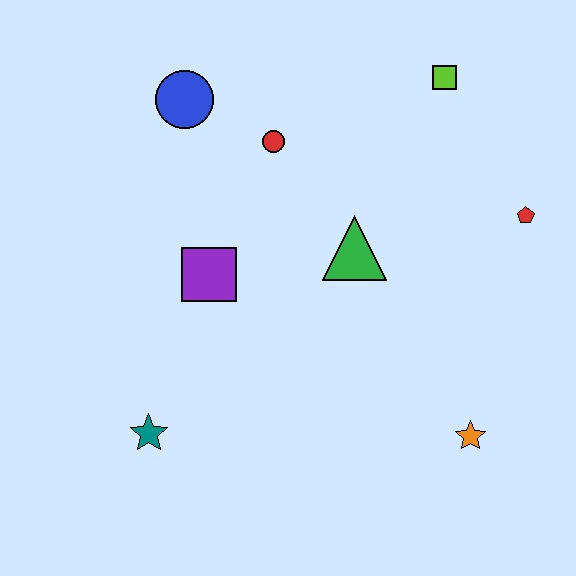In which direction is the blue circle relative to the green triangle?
The blue circle is to the left of the green triangle.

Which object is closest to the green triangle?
The red circle is closest to the green triangle.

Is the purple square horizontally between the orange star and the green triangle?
No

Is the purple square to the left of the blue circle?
No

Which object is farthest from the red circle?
The orange star is farthest from the red circle.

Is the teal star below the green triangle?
Yes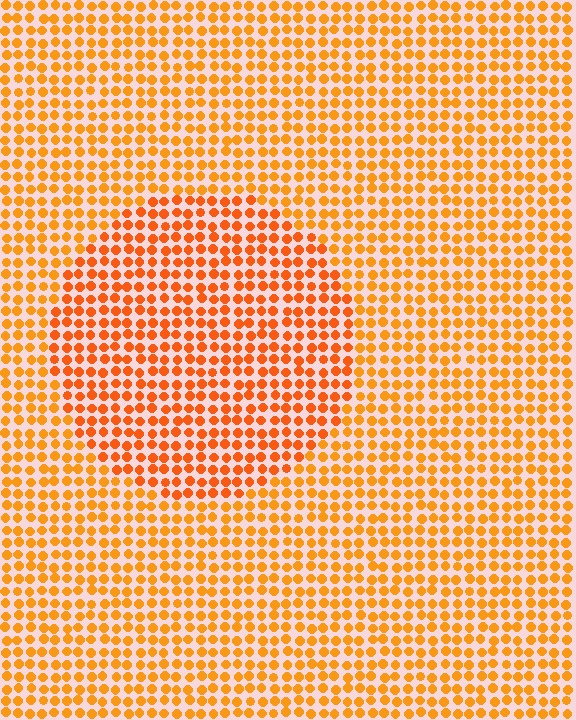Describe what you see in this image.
The image is filled with small orange elements in a uniform arrangement. A circle-shaped region is visible where the elements are tinted to a slightly different hue, forming a subtle color boundary.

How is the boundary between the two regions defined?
The boundary is defined purely by a slight shift in hue (about 16 degrees). Spacing, size, and orientation are identical on both sides.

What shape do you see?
I see a circle.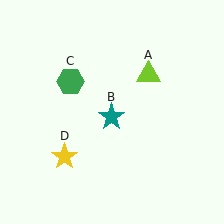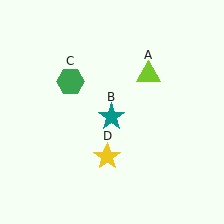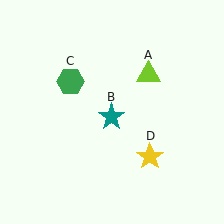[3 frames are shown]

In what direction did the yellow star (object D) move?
The yellow star (object D) moved right.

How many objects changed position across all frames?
1 object changed position: yellow star (object D).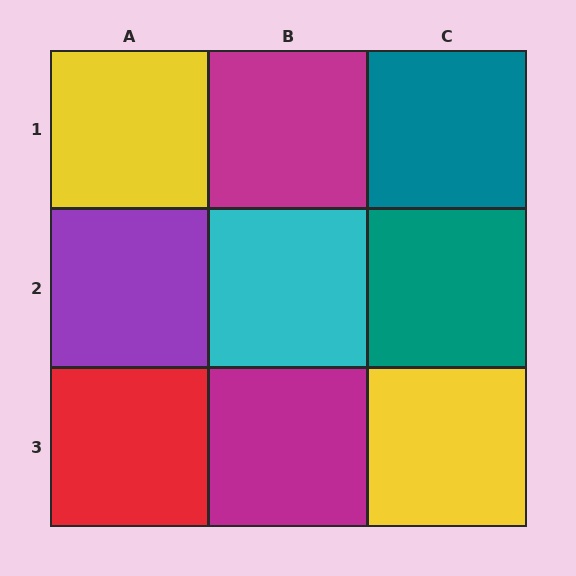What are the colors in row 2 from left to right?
Purple, cyan, teal.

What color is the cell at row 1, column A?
Yellow.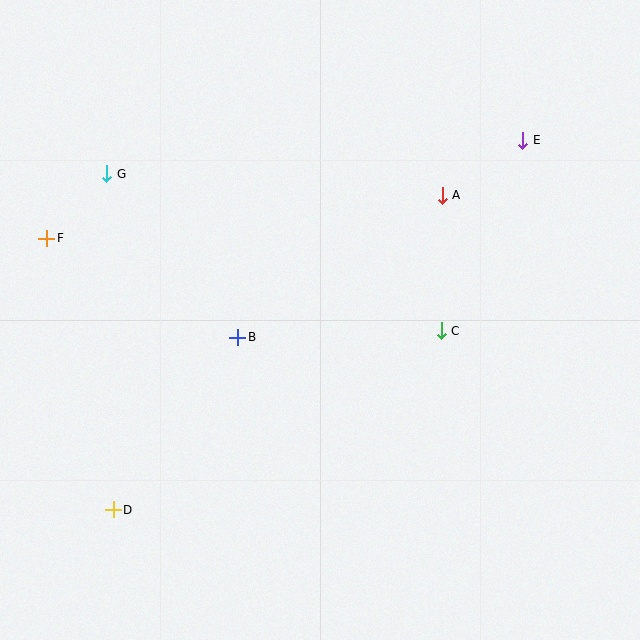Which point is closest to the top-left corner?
Point G is closest to the top-left corner.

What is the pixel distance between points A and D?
The distance between A and D is 455 pixels.